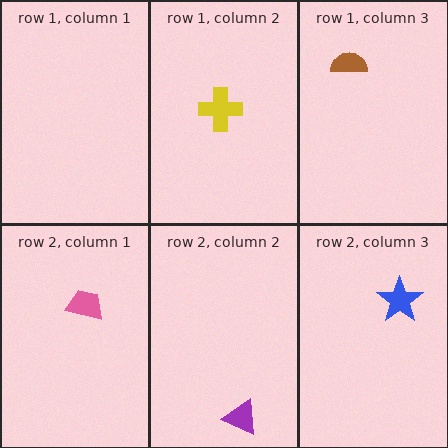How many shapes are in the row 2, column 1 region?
1.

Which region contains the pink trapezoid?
The row 2, column 1 region.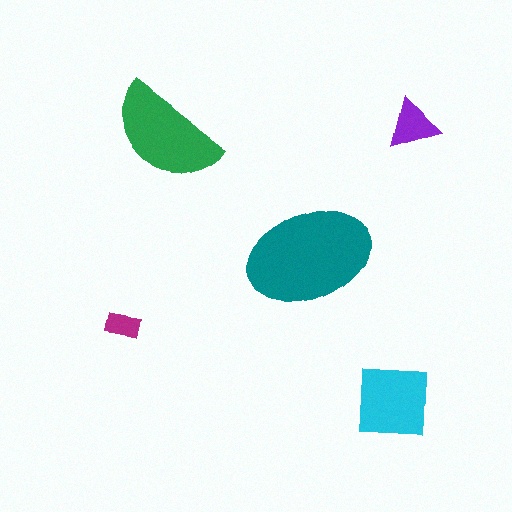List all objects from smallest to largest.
The magenta rectangle, the purple triangle, the cyan square, the green semicircle, the teal ellipse.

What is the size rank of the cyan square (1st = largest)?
3rd.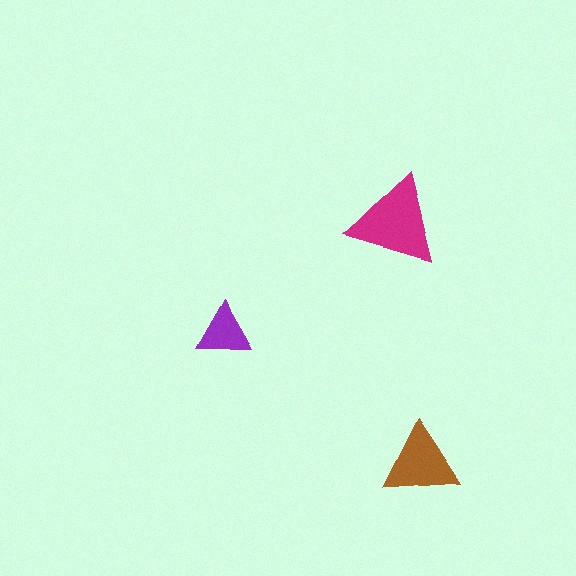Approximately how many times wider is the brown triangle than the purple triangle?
About 1.5 times wider.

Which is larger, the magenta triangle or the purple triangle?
The magenta one.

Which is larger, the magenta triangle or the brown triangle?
The magenta one.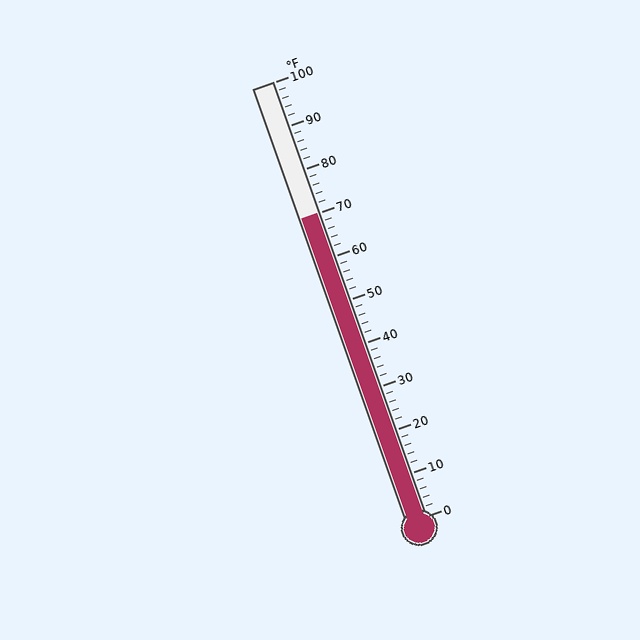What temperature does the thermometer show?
The thermometer shows approximately 70°F.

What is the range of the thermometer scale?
The thermometer scale ranges from 0°F to 100°F.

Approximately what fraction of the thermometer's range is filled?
The thermometer is filled to approximately 70% of its range.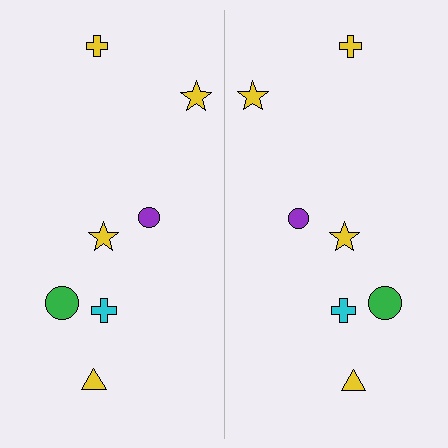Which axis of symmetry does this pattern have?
The pattern has a vertical axis of symmetry running through the center of the image.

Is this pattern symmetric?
Yes, this pattern has bilateral (reflection) symmetry.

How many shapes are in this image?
There are 14 shapes in this image.